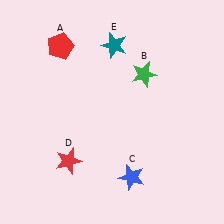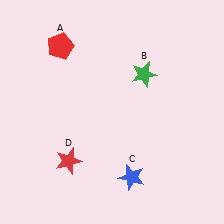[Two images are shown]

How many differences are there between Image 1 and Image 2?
There is 1 difference between the two images.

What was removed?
The teal star (E) was removed in Image 2.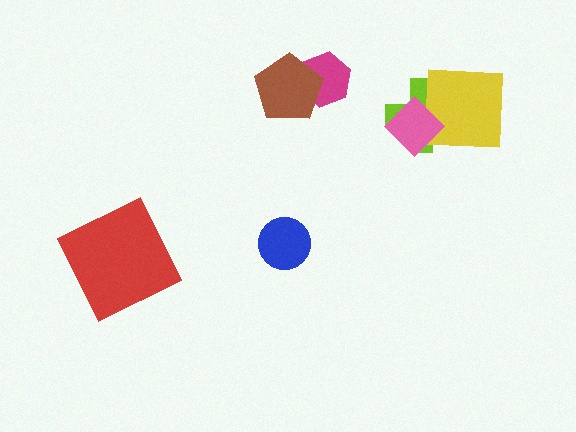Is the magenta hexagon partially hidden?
Yes, it is partially covered by another shape.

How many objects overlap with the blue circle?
0 objects overlap with the blue circle.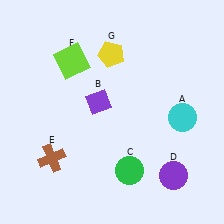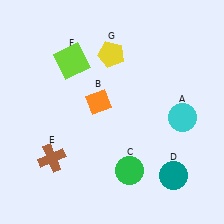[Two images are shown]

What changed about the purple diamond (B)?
In Image 1, B is purple. In Image 2, it changed to orange.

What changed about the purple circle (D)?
In Image 1, D is purple. In Image 2, it changed to teal.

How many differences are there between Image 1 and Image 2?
There are 2 differences between the two images.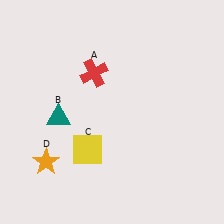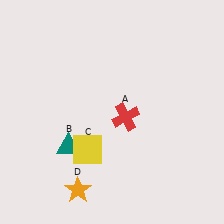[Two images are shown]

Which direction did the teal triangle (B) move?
The teal triangle (B) moved down.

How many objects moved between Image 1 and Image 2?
3 objects moved between the two images.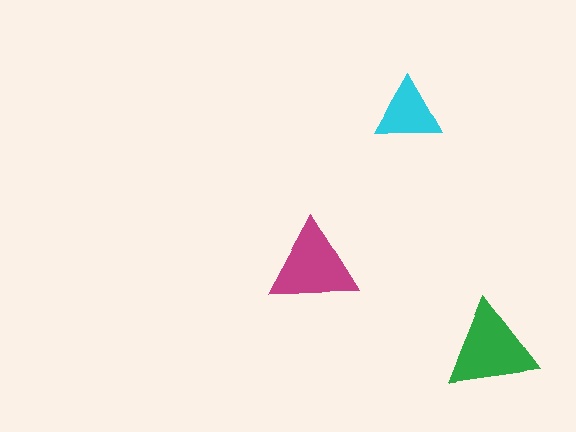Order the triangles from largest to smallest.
the green one, the magenta one, the cyan one.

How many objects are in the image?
There are 3 objects in the image.